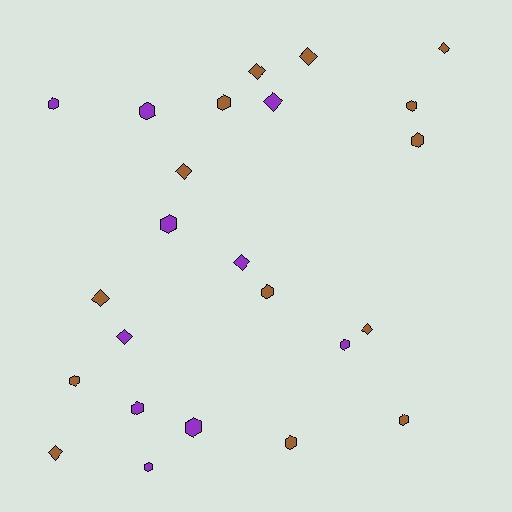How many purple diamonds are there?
There are 3 purple diamonds.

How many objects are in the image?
There are 24 objects.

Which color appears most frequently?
Brown, with 14 objects.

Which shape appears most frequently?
Hexagon, with 14 objects.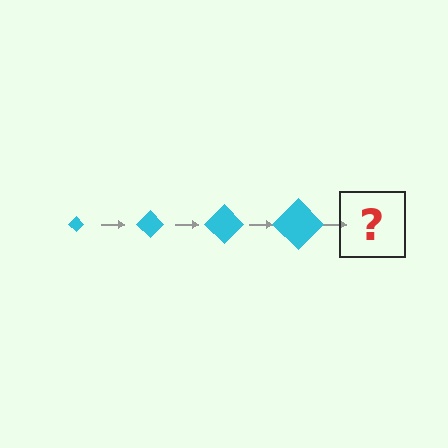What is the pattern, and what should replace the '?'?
The pattern is that the diamond gets progressively larger each step. The '?' should be a cyan diamond, larger than the previous one.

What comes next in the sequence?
The next element should be a cyan diamond, larger than the previous one.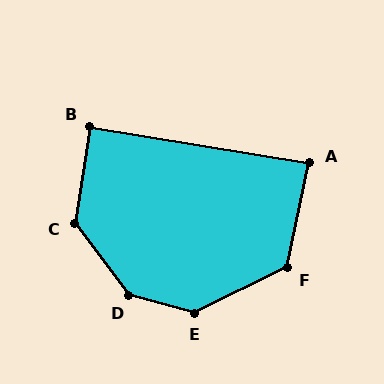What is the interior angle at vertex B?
Approximately 89 degrees (approximately right).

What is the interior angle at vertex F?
Approximately 129 degrees (obtuse).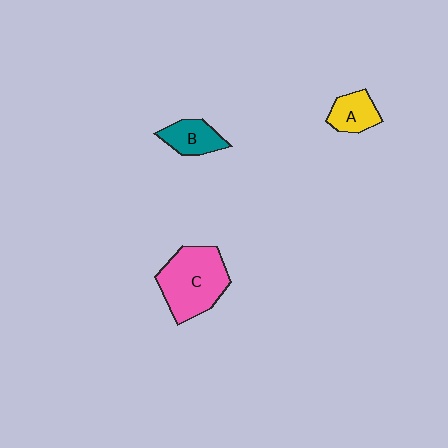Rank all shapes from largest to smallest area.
From largest to smallest: C (pink), B (teal), A (yellow).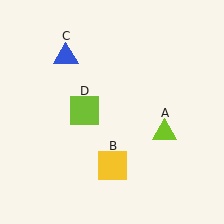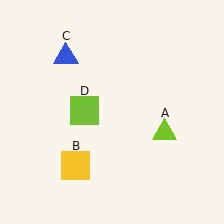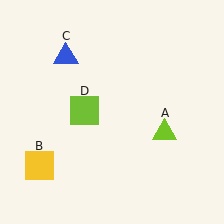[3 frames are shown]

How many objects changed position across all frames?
1 object changed position: yellow square (object B).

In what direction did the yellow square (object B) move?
The yellow square (object B) moved left.